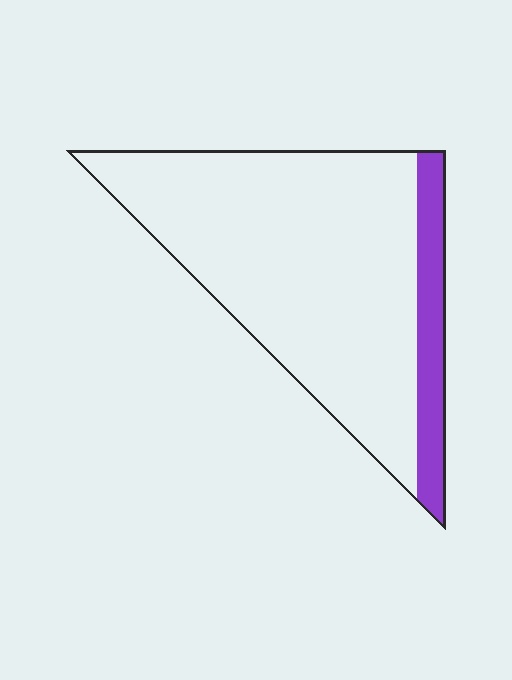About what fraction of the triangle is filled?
About one sixth (1/6).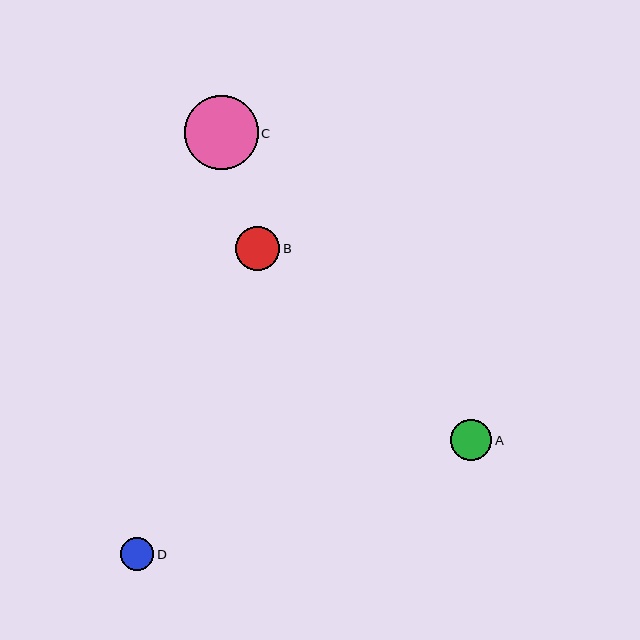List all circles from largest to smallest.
From largest to smallest: C, B, A, D.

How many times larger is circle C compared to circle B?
Circle C is approximately 1.7 times the size of circle B.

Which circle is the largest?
Circle C is the largest with a size of approximately 74 pixels.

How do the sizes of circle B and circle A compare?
Circle B and circle A are approximately the same size.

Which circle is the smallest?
Circle D is the smallest with a size of approximately 33 pixels.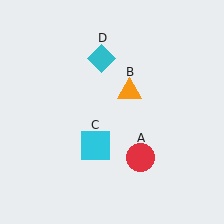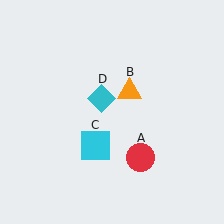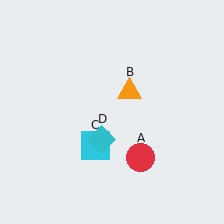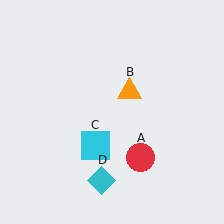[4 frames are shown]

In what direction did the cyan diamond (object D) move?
The cyan diamond (object D) moved down.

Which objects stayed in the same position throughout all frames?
Red circle (object A) and orange triangle (object B) and cyan square (object C) remained stationary.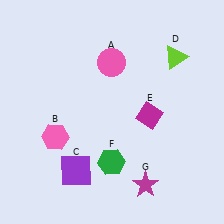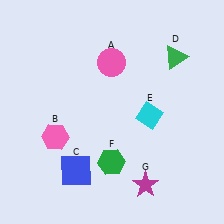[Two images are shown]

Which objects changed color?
C changed from purple to blue. D changed from lime to green. E changed from magenta to cyan.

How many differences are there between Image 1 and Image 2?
There are 3 differences between the two images.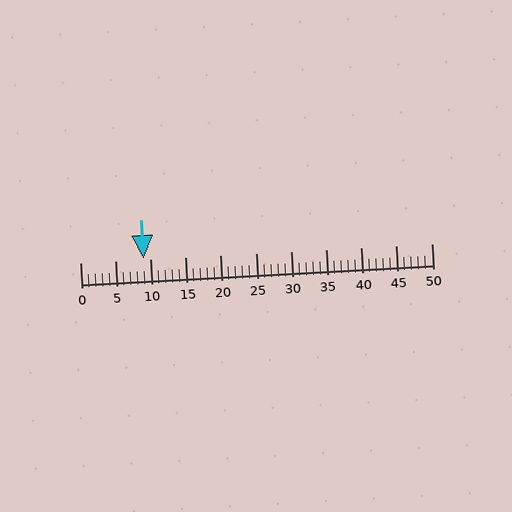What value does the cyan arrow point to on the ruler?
The cyan arrow points to approximately 9.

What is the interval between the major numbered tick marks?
The major tick marks are spaced 5 units apart.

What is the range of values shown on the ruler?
The ruler shows values from 0 to 50.